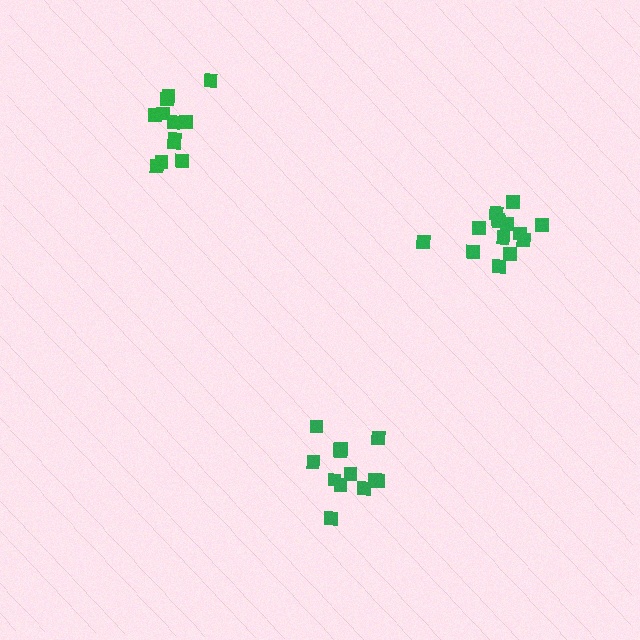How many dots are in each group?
Group 1: 12 dots, Group 2: 12 dots, Group 3: 14 dots (38 total).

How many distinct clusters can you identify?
There are 3 distinct clusters.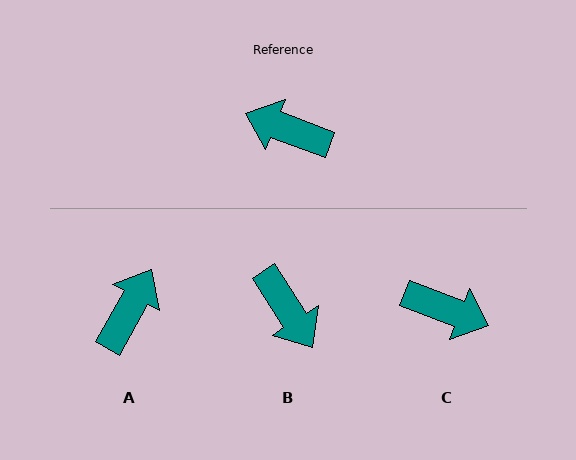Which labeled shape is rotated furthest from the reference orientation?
C, about 180 degrees away.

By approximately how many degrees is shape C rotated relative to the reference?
Approximately 180 degrees counter-clockwise.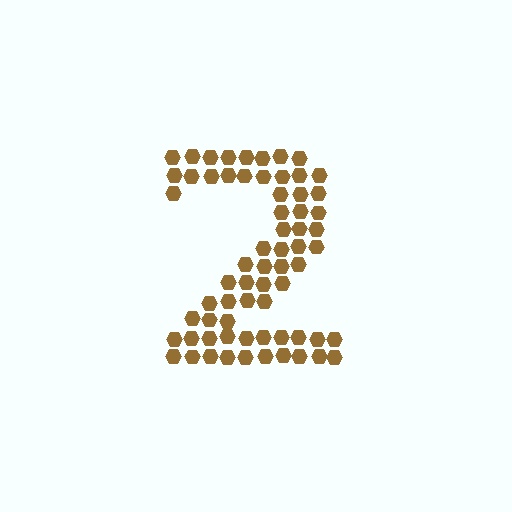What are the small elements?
The small elements are hexagons.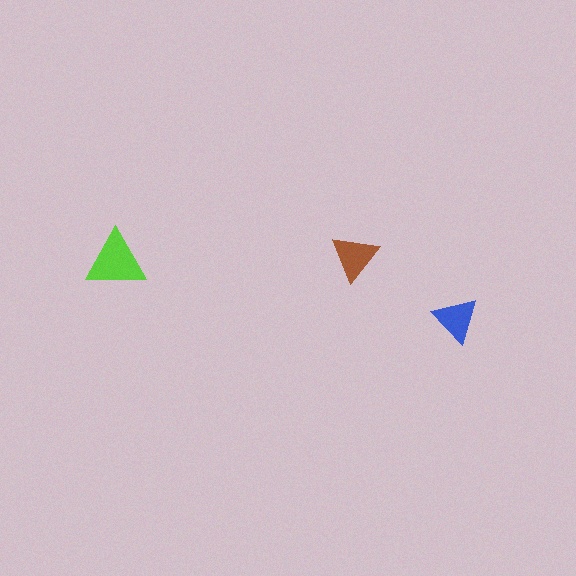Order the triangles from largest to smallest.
the lime one, the brown one, the blue one.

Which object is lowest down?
The blue triangle is bottommost.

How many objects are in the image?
There are 3 objects in the image.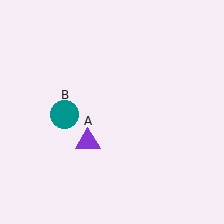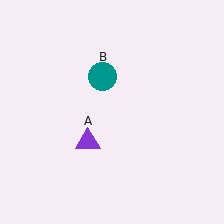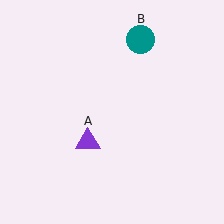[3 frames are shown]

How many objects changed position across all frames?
1 object changed position: teal circle (object B).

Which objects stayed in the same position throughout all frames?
Purple triangle (object A) remained stationary.